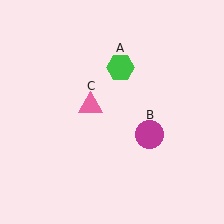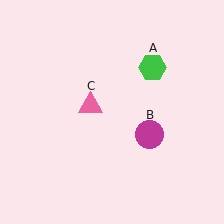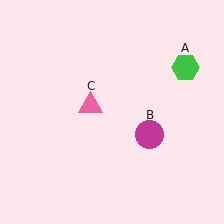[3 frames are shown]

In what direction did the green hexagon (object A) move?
The green hexagon (object A) moved right.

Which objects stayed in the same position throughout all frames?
Magenta circle (object B) and pink triangle (object C) remained stationary.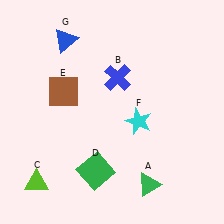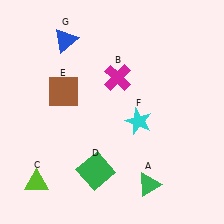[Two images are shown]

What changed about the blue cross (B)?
In Image 1, B is blue. In Image 2, it changed to magenta.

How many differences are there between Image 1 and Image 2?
There is 1 difference between the two images.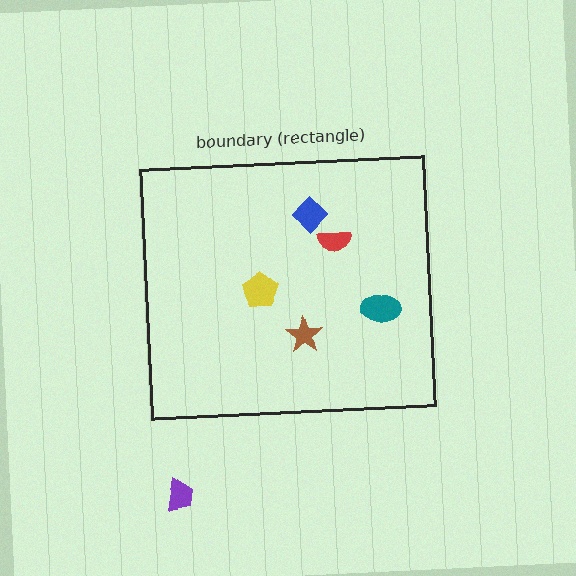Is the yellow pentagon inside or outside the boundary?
Inside.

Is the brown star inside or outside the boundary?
Inside.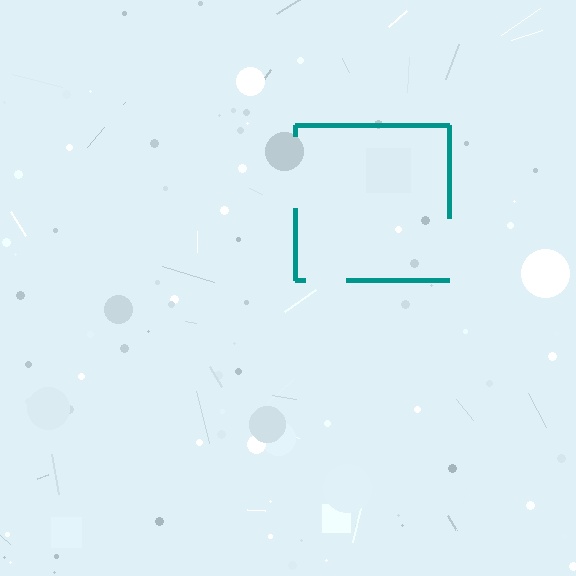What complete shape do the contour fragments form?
The contour fragments form a square.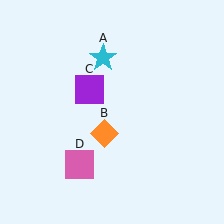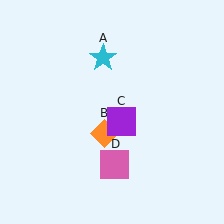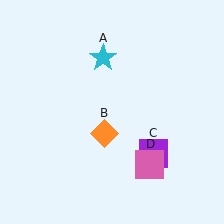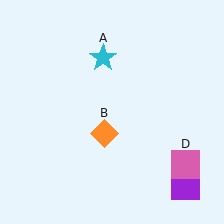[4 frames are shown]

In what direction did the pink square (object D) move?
The pink square (object D) moved right.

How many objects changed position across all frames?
2 objects changed position: purple square (object C), pink square (object D).